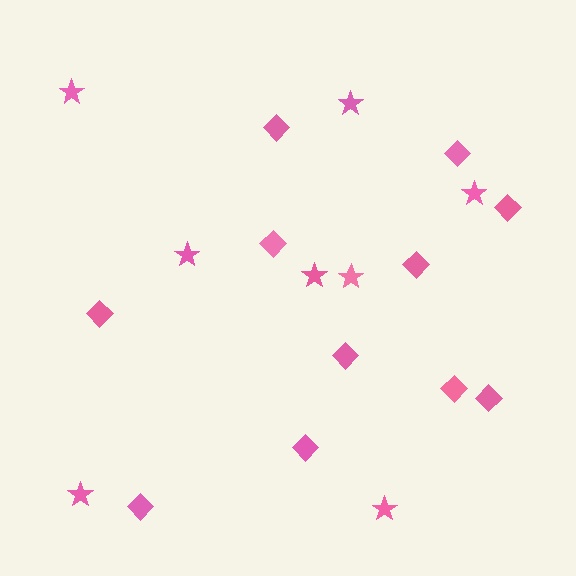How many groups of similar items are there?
There are 2 groups: one group of diamonds (11) and one group of stars (8).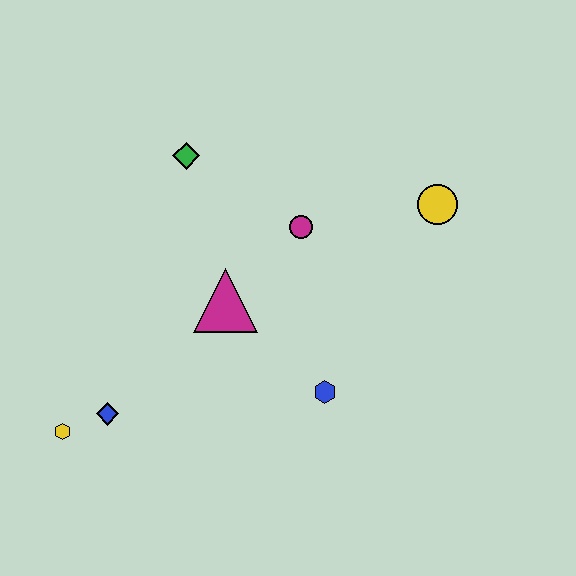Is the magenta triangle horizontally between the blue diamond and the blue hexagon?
Yes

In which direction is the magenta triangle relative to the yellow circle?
The magenta triangle is to the left of the yellow circle.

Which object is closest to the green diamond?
The magenta circle is closest to the green diamond.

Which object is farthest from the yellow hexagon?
The yellow circle is farthest from the yellow hexagon.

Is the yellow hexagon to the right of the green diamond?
No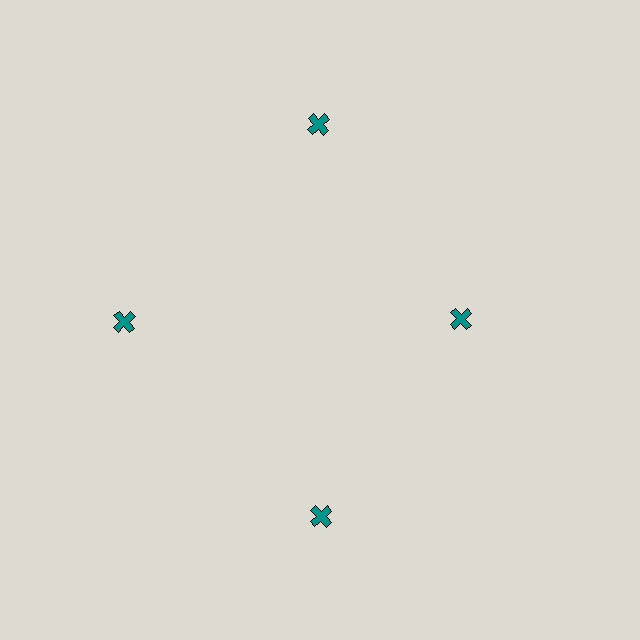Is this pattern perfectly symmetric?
No. The 4 teal crosses are arranged in a ring, but one element near the 3 o'clock position is pulled inward toward the center, breaking the 4-fold rotational symmetry.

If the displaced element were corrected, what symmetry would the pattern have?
It would have 4-fold rotational symmetry — the pattern would map onto itself every 90 degrees.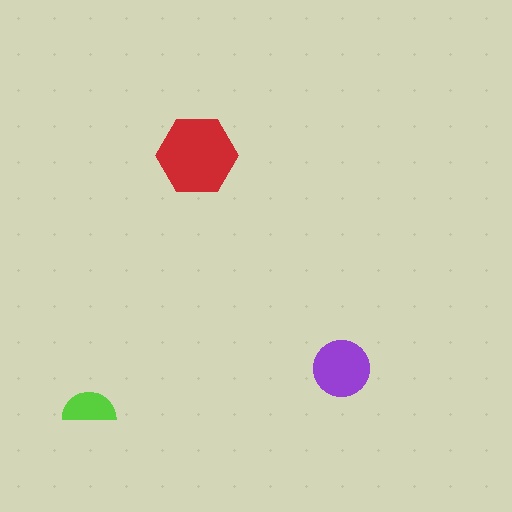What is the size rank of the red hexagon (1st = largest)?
1st.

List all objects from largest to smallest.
The red hexagon, the purple circle, the lime semicircle.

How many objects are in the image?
There are 3 objects in the image.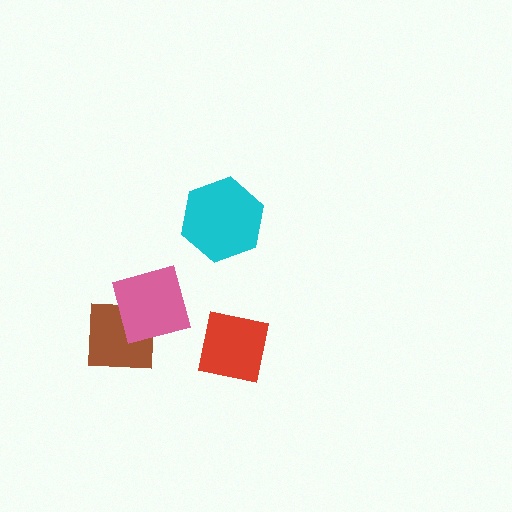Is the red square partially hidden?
No, no other shape covers it.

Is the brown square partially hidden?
Yes, it is partially covered by another shape.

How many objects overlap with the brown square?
1 object overlaps with the brown square.